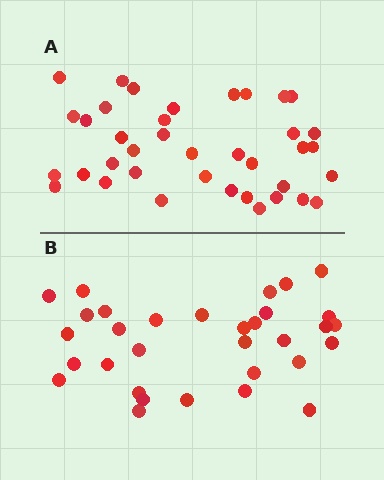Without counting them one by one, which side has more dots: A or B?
Region A (the top region) has more dots.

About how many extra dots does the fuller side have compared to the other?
Region A has about 6 more dots than region B.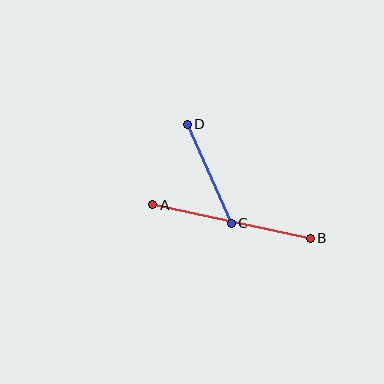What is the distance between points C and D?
The distance is approximately 108 pixels.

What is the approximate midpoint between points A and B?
The midpoint is at approximately (231, 221) pixels.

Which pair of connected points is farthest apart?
Points A and B are farthest apart.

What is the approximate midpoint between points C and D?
The midpoint is at approximately (209, 174) pixels.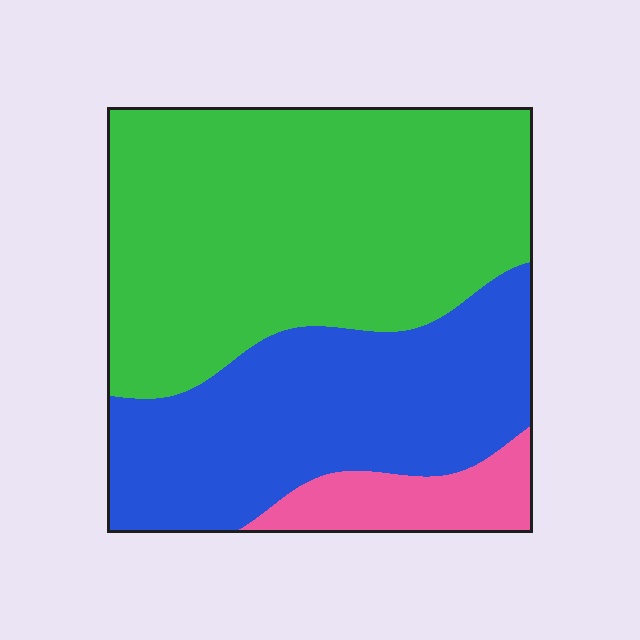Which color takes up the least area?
Pink, at roughly 10%.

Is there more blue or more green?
Green.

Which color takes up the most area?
Green, at roughly 55%.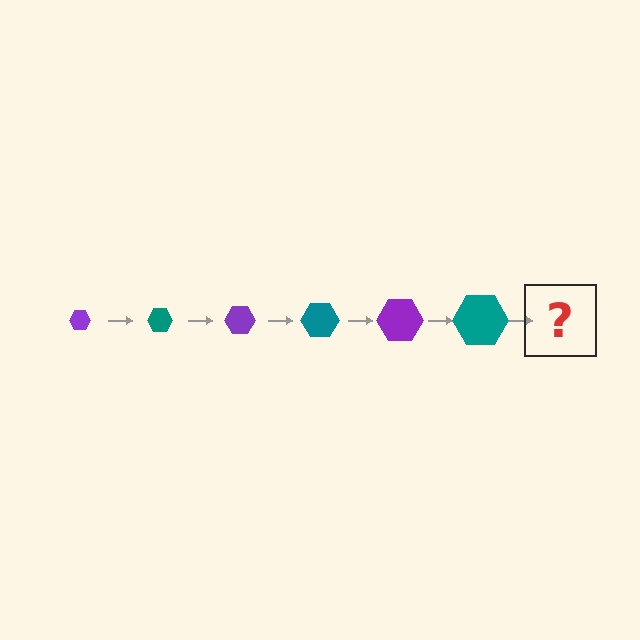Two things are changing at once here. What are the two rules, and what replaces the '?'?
The two rules are that the hexagon grows larger each step and the color cycles through purple and teal. The '?' should be a purple hexagon, larger than the previous one.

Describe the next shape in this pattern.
It should be a purple hexagon, larger than the previous one.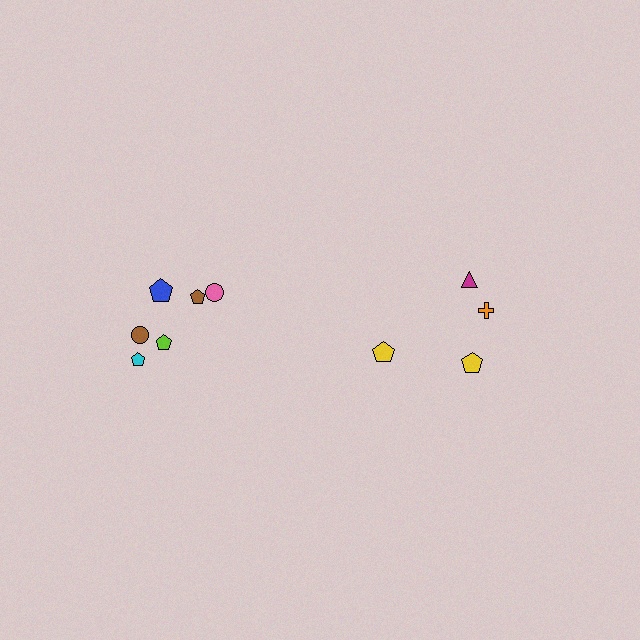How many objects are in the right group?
There are 4 objects.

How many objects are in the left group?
There are 6 objects.